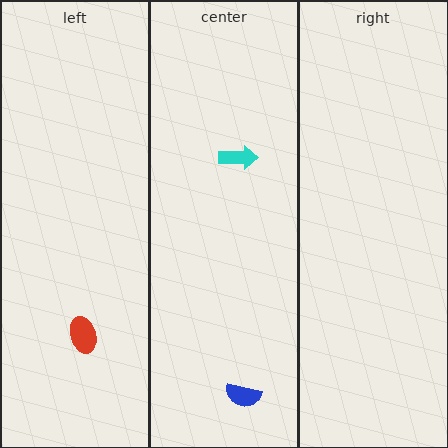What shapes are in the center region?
The cyan arrow, the blue semicircle.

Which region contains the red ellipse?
The left region.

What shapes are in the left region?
The red ellipse.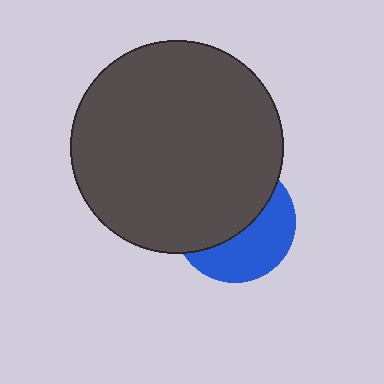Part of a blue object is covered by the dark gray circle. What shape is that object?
It is a circle.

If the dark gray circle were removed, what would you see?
You would see the complete blue circle.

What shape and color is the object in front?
The object in front is a dark gray circle.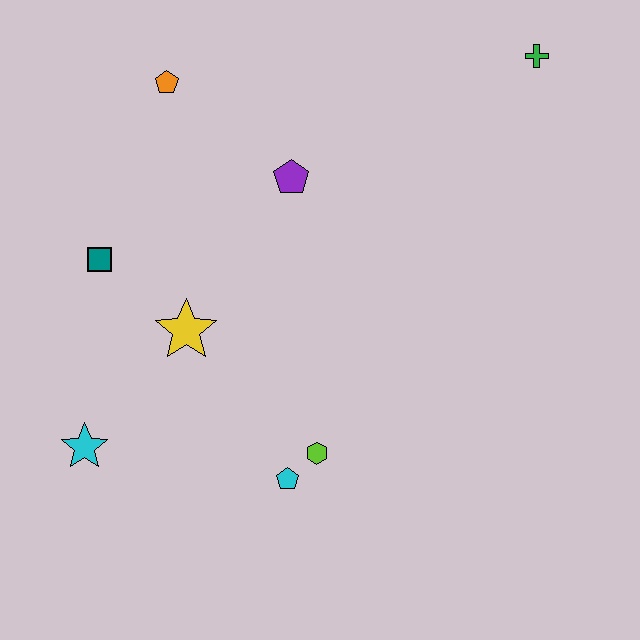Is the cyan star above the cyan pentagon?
Yes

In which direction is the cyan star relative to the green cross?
The cyan star is to the left of the green cross.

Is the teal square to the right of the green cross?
No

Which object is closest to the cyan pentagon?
The lime hexagon is closest to the cyan pentagon.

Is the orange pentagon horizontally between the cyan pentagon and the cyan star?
Yes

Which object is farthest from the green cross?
The cyan star is farthest from the green cross.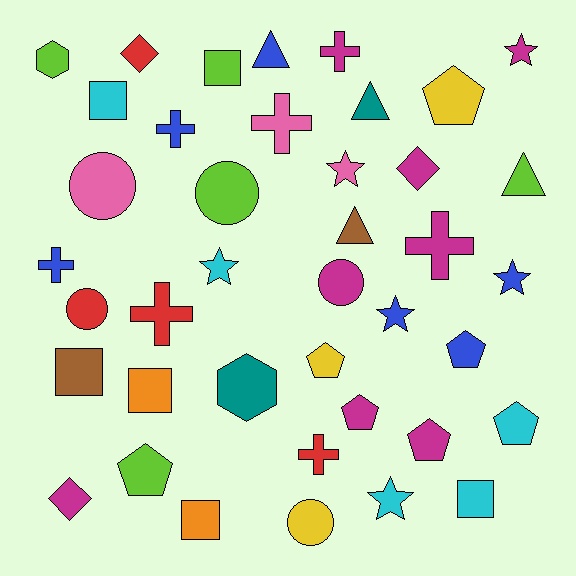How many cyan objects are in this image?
There are 5 cyan objects.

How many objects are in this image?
There are 40 objects.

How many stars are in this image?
There are 6 stars.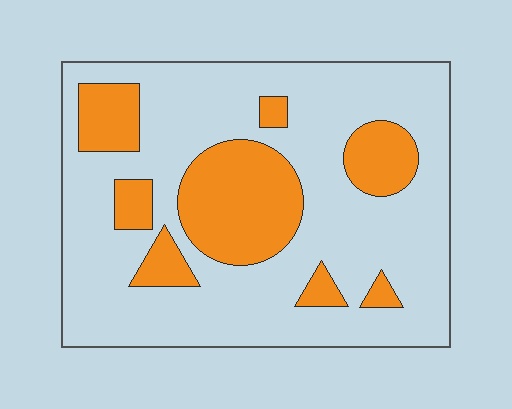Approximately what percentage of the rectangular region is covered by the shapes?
Approximately 25%.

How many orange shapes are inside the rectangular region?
8.